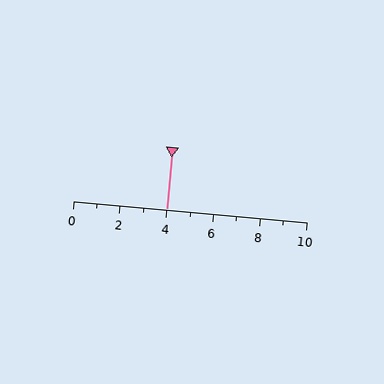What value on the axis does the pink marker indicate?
The marker indicates approximately 4.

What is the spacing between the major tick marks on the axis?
The major ticks are spaced 2 apart.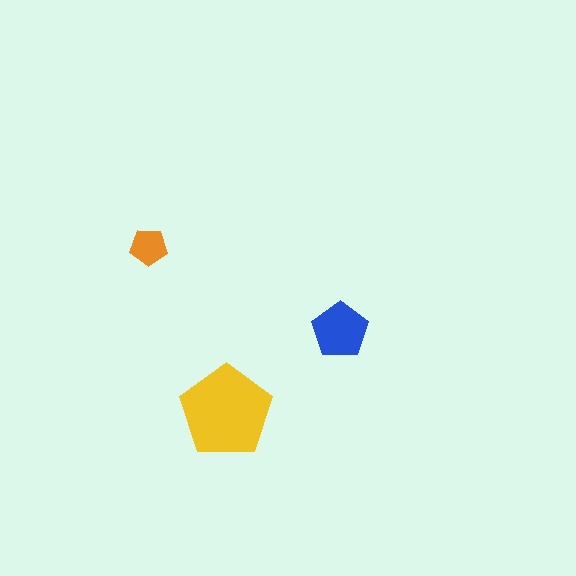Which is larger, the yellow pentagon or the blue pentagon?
The yellow one.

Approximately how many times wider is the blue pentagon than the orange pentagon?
About 1.5 times wider.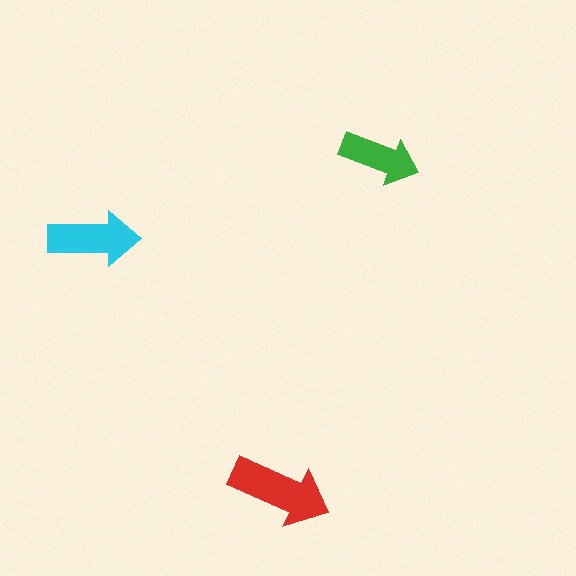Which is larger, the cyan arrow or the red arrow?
The red one.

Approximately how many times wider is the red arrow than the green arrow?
About 1.5 times wider.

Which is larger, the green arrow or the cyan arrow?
The cyan one.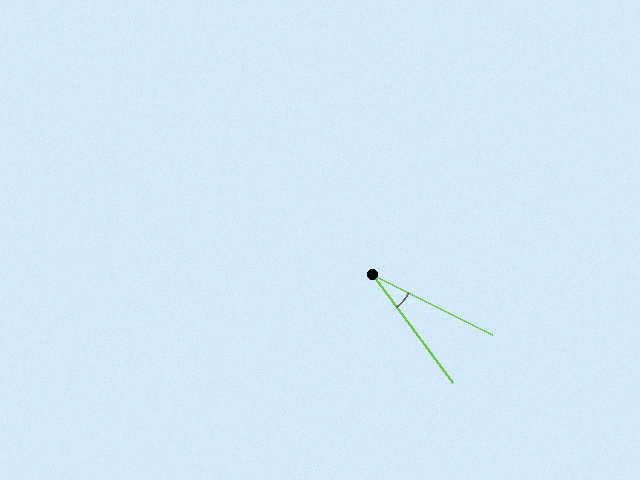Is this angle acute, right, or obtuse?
It is acute.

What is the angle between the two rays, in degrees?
Approximately 28 degrees.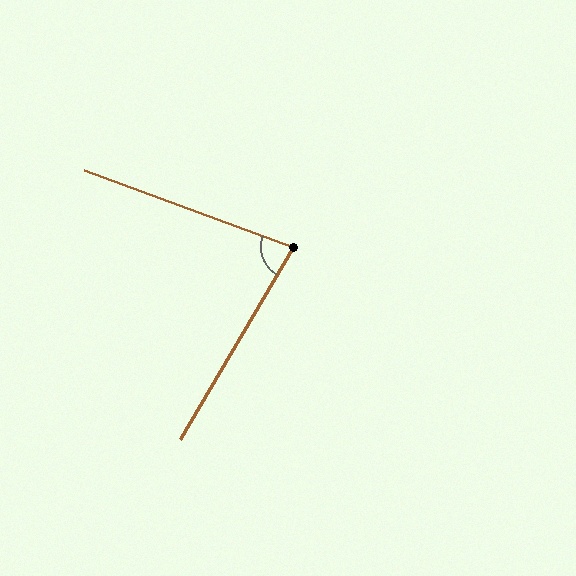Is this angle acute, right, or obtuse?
It is acute.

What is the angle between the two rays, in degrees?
Approximately 80 degrees.